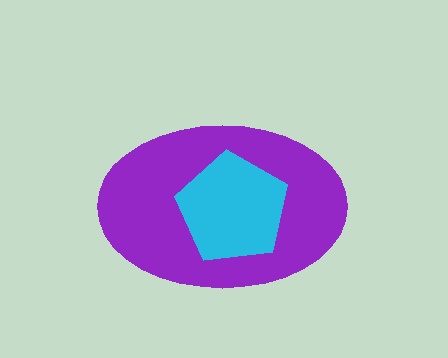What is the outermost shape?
The purple ellipse.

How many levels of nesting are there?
2.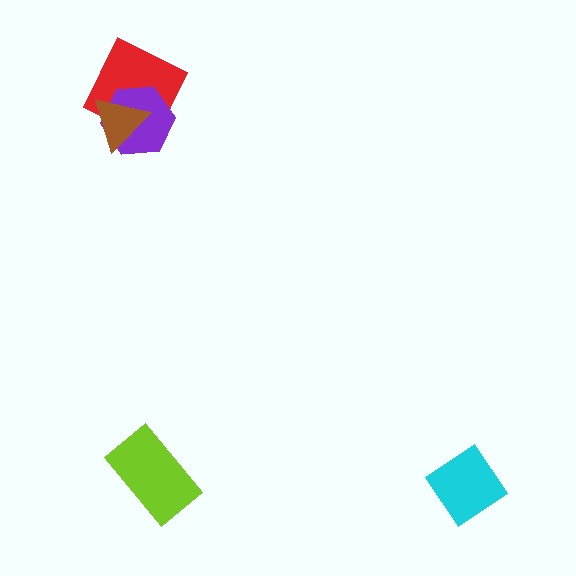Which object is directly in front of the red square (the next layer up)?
The purple hexagon is directly in front of the red square.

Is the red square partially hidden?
Yes, it is partially covered by another shape.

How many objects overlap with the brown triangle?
2 objects overlap with the brown triangle.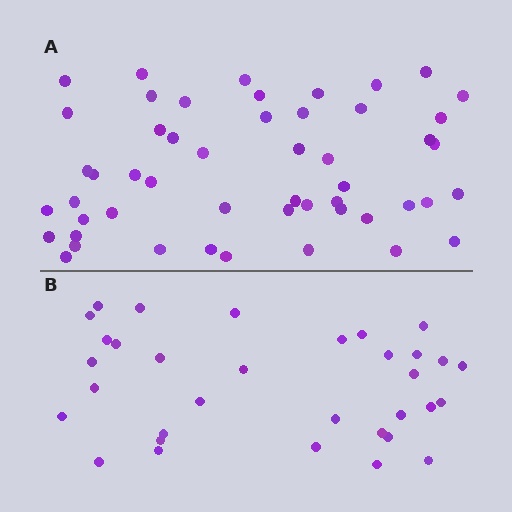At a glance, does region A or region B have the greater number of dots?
Region A (the top region) has more dots.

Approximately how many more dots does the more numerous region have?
Region A has approximately 20 more dots than region B.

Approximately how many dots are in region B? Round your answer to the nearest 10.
About 30 dots. (The exact count is 33, which rounds to 30.)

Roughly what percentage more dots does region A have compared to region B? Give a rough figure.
About 55% more.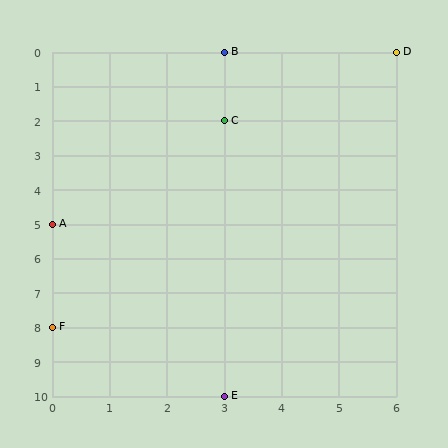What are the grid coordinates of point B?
Point B is at grid coordinates (3, 0).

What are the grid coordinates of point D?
Point D is at grid coordinates (6, 0).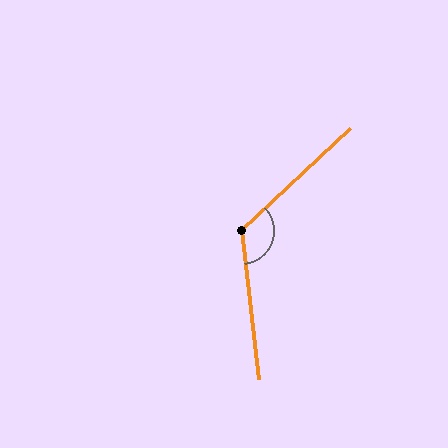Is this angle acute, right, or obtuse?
It is obtuse.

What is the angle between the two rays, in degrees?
Approximately 127 degrees.